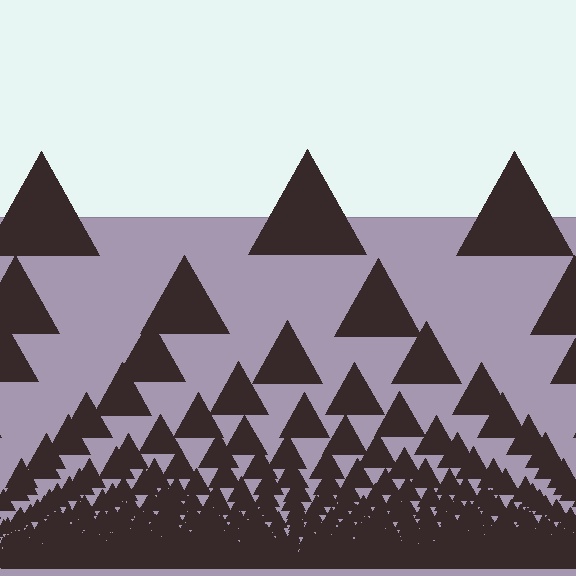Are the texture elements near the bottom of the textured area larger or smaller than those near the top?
Smaller. The gradient is inverted — elements near the bottom are smaller and denser.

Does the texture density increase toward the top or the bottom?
Density increases toward the bottom.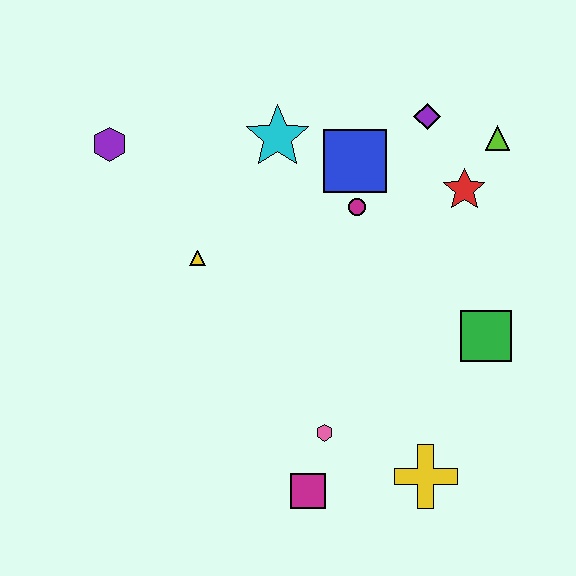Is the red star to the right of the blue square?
Yes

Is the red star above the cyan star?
No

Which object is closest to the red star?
The lime triangle is closest to the red star.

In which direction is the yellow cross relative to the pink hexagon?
The yellow cross is to the right of the pink hexagon.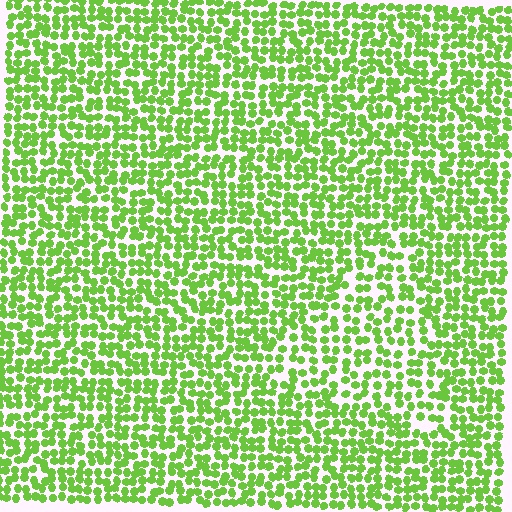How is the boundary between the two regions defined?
The boundary is defined by a change in element density (approximately 1.4x ratio). All elements are the same color, size, and shape.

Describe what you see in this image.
The image contains small lime elements arranged at two different densities. A triangle-shaped region is visible where the elements are less densely packed than the surrounding area.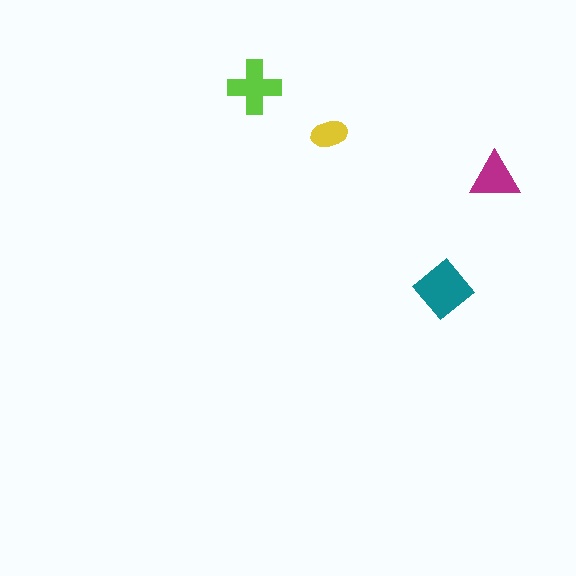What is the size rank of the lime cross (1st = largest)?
2nd.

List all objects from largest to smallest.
The teal diamond, the lime cross, the magenta triangle, the yellow ellipse.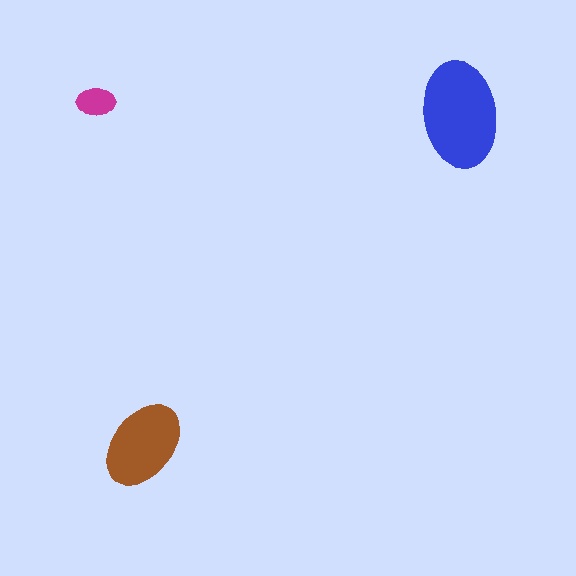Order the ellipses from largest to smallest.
the blue one, the brown one, the magenta one.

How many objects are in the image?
There are 3 objects in the image.